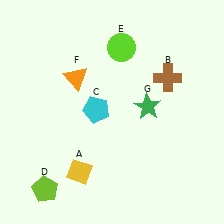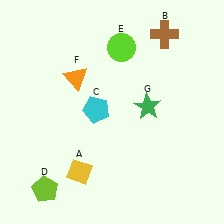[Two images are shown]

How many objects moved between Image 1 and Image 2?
1 object moved between the two images.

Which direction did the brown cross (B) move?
The brown cross (B) moved up.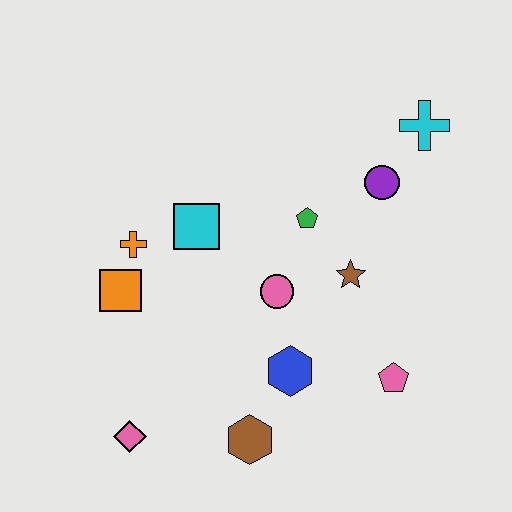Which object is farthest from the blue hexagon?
The cyan cross is farthest from the blue hexagon.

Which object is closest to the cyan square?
The orange cross is closest to the cyan square.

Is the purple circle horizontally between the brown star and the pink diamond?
No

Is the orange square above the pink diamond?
Yes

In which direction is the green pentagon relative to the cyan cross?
The green pentagon is to the left of the cyan cross.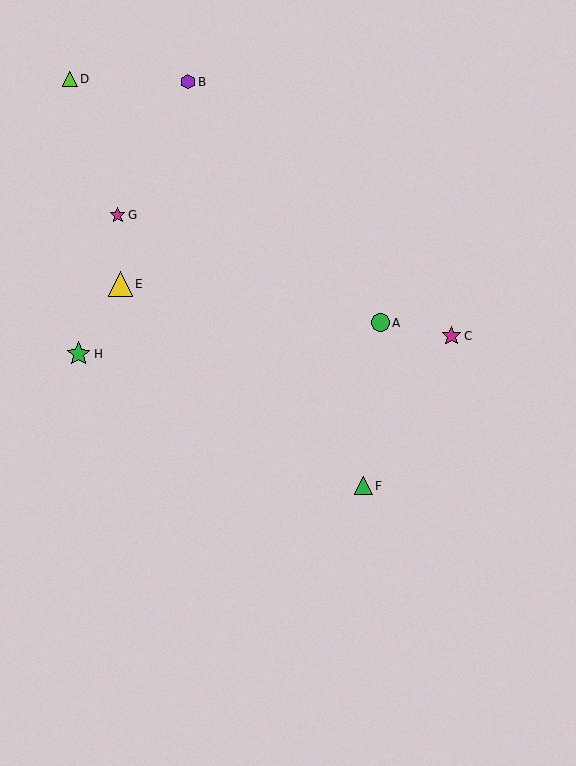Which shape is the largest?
The yellow triangle (labeled E) is the largest.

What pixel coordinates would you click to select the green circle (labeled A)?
Click at (380, 323) to select the green circle A.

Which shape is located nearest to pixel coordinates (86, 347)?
The green star (labeled H) at (79, 354) is nearest to that location.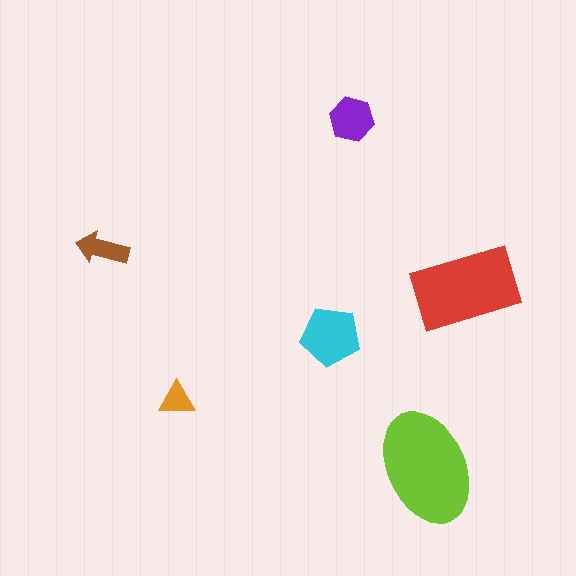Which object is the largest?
The lime ellipse.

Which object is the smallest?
The orange triangle.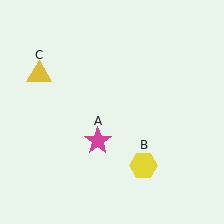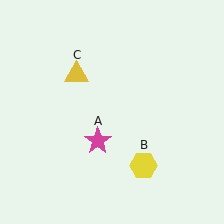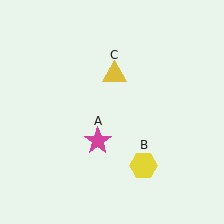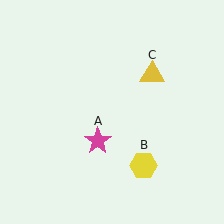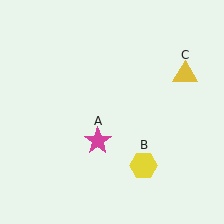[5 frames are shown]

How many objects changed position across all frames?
1 object changed position: yellow triangle (object C).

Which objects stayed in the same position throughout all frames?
Magenta star (object A) and yellow hexagon (object B) remained stationary.